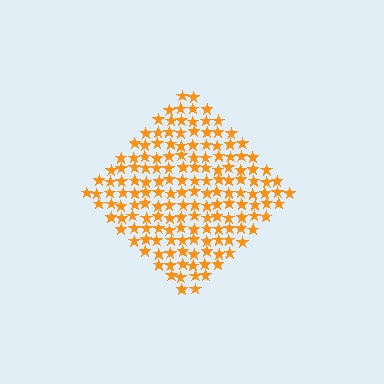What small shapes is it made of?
It is made of small stars.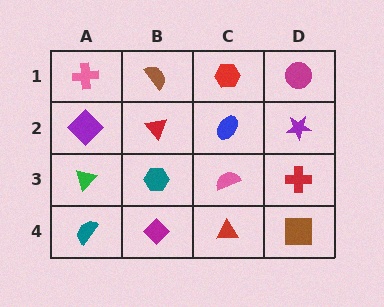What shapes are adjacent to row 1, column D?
A purple star (row 2, column D), a red hexagon (row 1, column C).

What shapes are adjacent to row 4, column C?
A pink semicircle (row 3, column C), a magenta diamond (row 4, column B), a brown square (row 4, column D).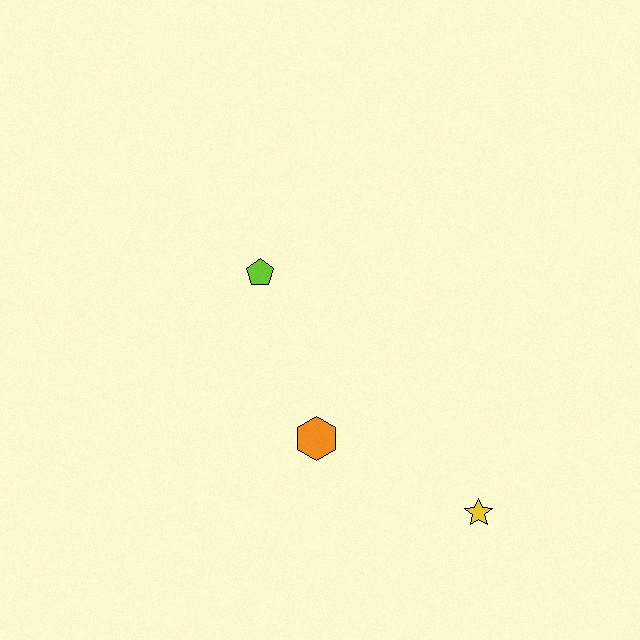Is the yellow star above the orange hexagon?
No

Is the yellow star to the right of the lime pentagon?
Yes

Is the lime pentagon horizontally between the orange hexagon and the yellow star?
No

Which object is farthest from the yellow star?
The lime pentagon is farthest from the yellow star.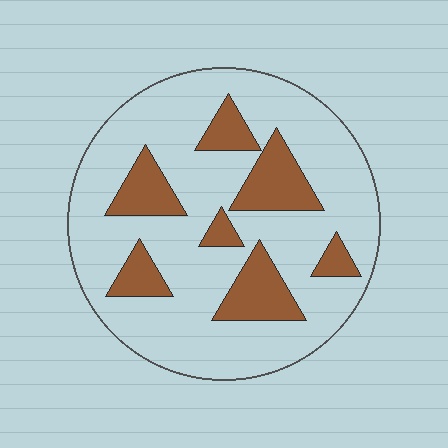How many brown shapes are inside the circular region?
7.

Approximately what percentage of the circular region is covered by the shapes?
Approximately 25%.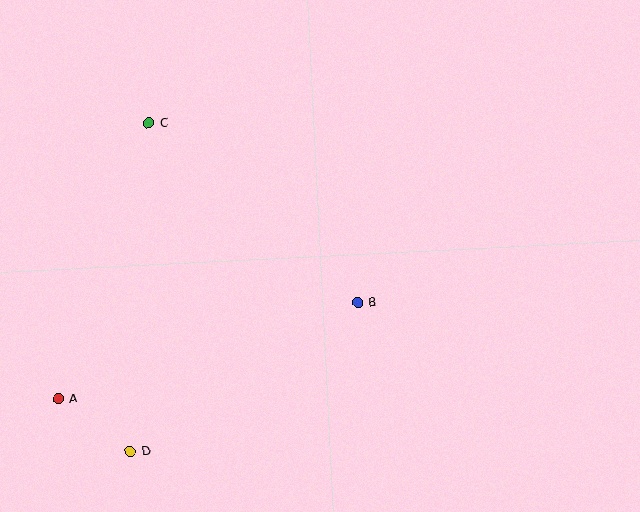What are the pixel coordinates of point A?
Point A is at (58, 399).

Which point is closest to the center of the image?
Point B at (358, 303) is closest to the center.